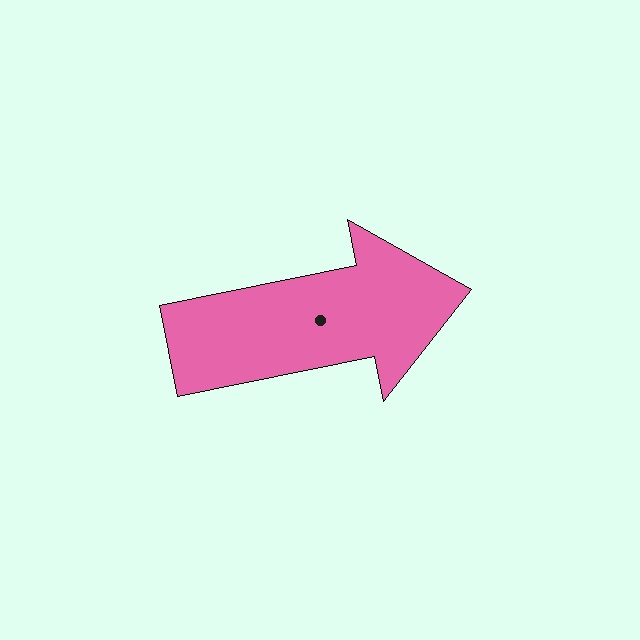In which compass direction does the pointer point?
East.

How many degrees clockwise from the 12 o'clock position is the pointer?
Approximately 79 degrees.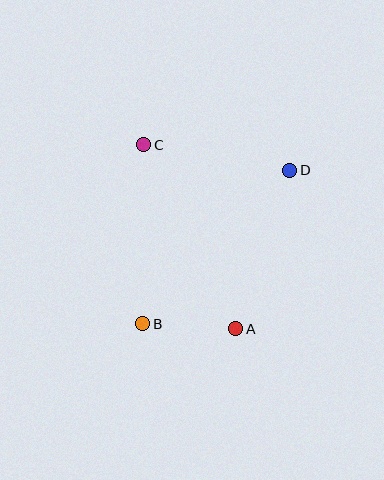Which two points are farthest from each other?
Points B and D are farthest from each other.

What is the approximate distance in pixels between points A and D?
The distance between A and D is approximately 168 pixels.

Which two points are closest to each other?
Points A and B are closest to each other.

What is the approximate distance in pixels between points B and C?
The distance between B and C is approximately 179 pixels.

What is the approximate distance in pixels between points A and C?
The distance between A and C is approximately 206 pixels.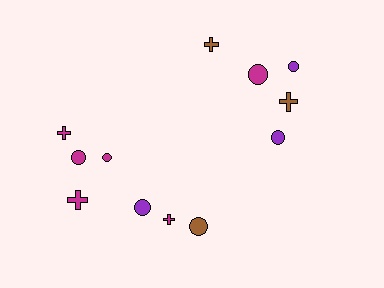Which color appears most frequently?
Magenta, with 6 objects.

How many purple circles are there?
There are 3 purple circles.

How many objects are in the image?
There are 12 objects.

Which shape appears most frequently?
Circle, with 7 objects.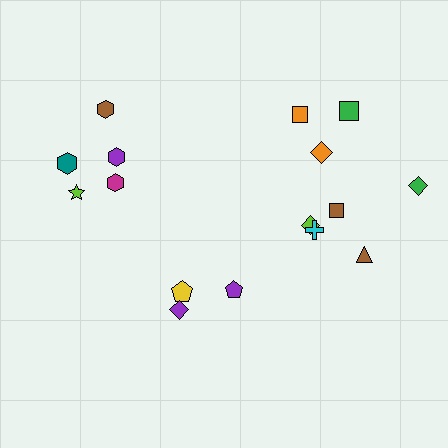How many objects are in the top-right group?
There are 8 objects.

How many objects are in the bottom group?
There are 3 objects.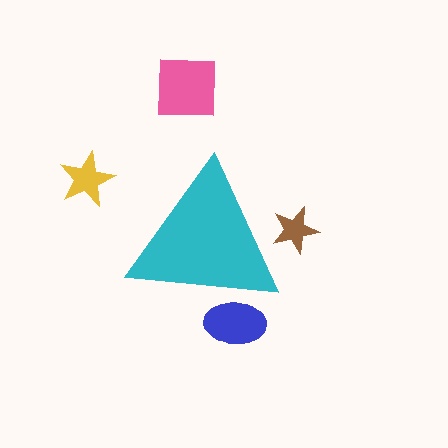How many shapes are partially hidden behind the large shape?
2 shapes are partially hidden.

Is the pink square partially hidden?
No, the pink square is fully visible.